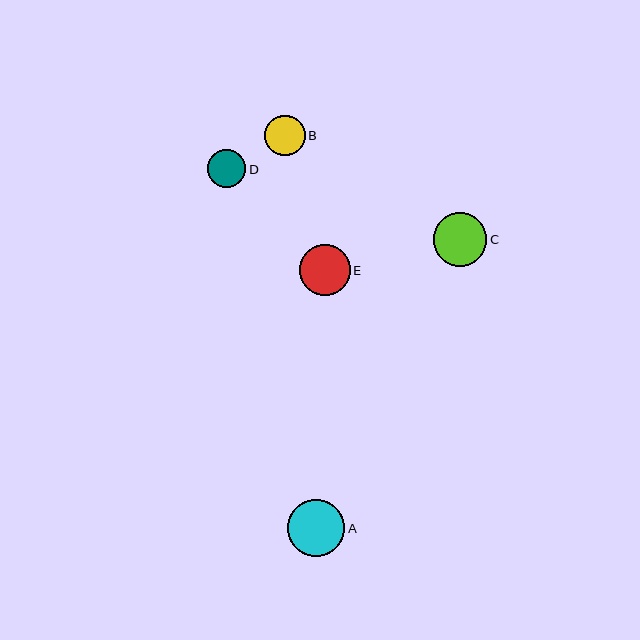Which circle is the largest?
Circle A is the largest with a size of approximately 57 pixels.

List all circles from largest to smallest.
From largest to smallest: A, C, E, B, D.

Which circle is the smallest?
Circle D is the smallest with a size of approximately 38 pixels.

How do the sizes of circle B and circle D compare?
Circle B and circle D are approximately the same size.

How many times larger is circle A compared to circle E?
Circle A is approximately 1.1 times the size of circle E.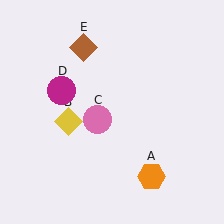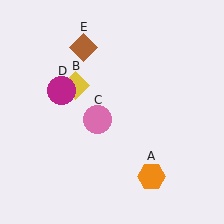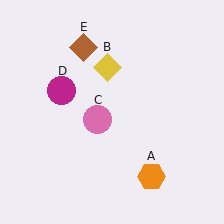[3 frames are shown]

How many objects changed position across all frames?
1 object changed position: yellow diamond (object B).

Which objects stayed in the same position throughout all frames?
Orange hexagon (object A) and pink circle (object C) and magenta circle (object D) and brown diamond (object E) remained stationary.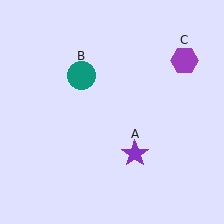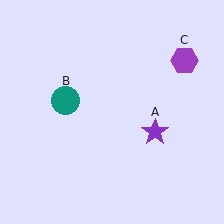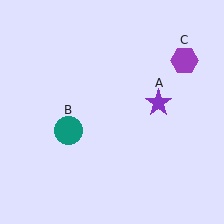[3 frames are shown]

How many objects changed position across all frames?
2 objects changed position: purple star (object A), teal circle (object B).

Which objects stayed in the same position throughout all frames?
Purple hexagon (object C) remained stationary.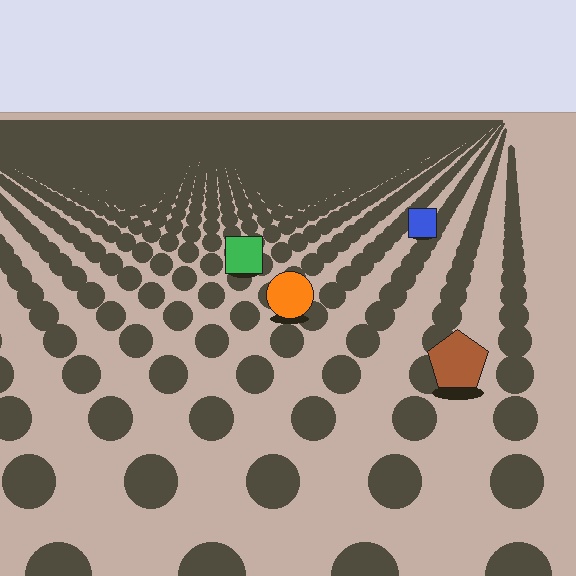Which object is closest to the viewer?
The brown pentagon is closest. The texture marks near it are larger and more spread out.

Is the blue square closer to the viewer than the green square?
No. The green square is closer — you can tell from the texture gradient: the ground texture is coarser near it.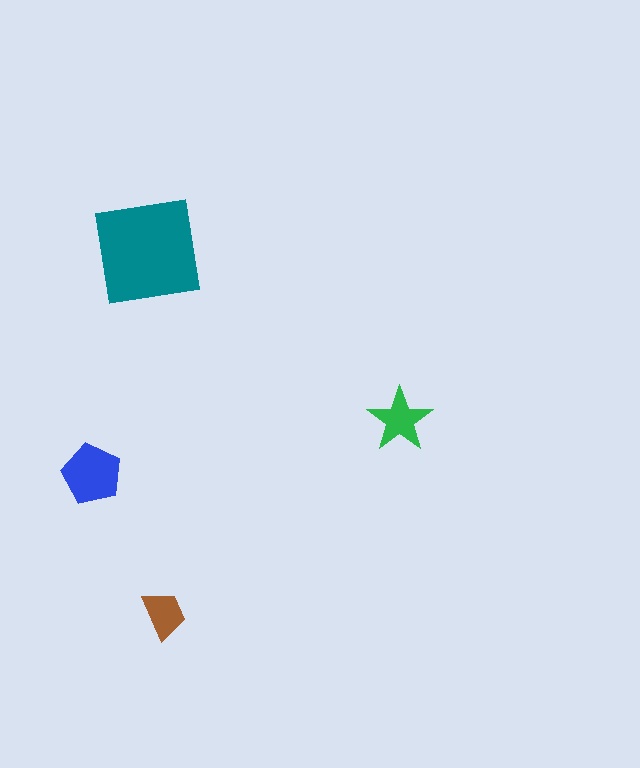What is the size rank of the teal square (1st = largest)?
1st.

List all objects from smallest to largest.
The brown trapezoid, the green star, the blue pentagon, the teal square.